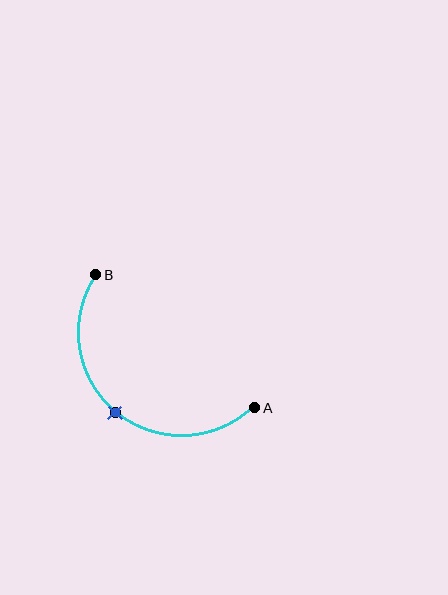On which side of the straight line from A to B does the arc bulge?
The arc bulges below and to the left of the straight line connecting A and B.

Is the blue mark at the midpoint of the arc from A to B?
Yes. The blue mark lies on the arc at equal arc-length from both A and B — it is the arc midpoint.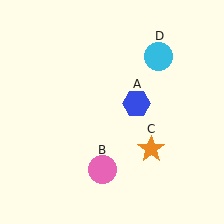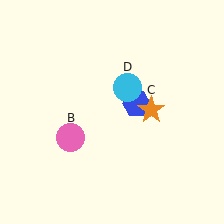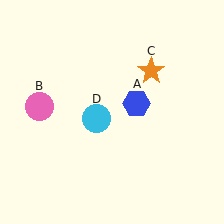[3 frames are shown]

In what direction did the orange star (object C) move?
The orange star (object C) moved up.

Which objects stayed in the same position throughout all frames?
Blue hexagon (object A) remained stationary.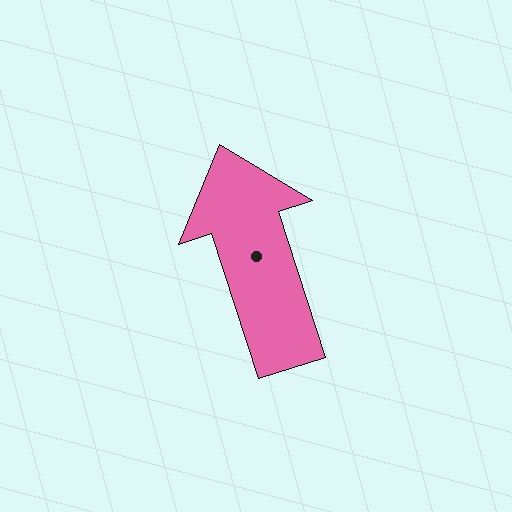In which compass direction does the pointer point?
North.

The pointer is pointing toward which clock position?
Roughly 11 o'clock.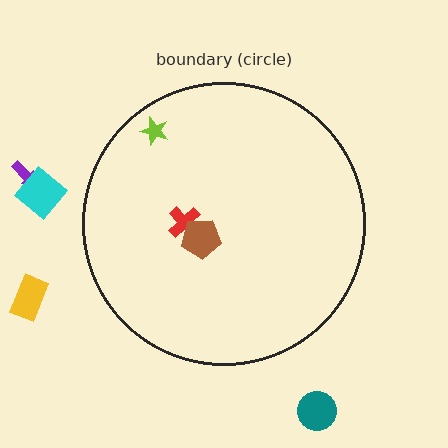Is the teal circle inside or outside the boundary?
Outside.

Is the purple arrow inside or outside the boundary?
Outside.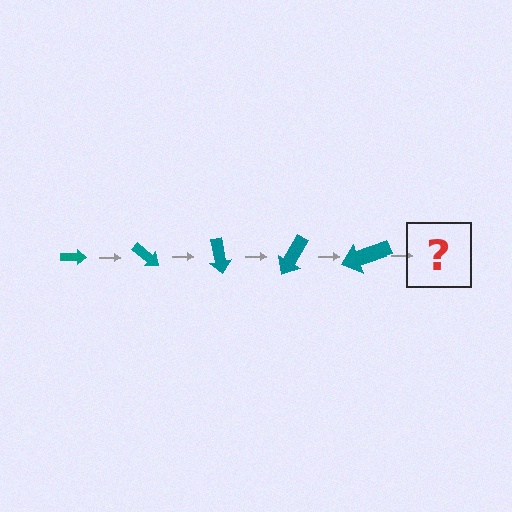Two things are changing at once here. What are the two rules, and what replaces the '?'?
The two rules are that the arrow grows larger each step and it rotates 40 degrees each step. The '?' should be an arrow, larger than the previous one and rotated 200 degrees from the start.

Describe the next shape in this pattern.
It should be an arrow, larger than the previous one and rotated 200 degrees from the start.